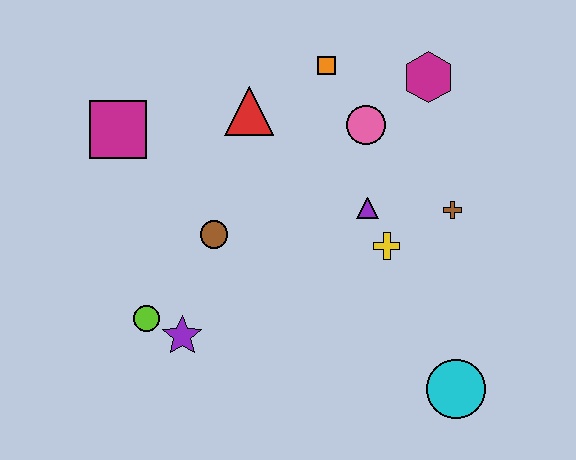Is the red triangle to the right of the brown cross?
No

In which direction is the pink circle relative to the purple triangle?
The pink circle is above the purple triangle.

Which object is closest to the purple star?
The lime circle is closest to the purple star.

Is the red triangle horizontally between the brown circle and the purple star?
No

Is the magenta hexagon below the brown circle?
No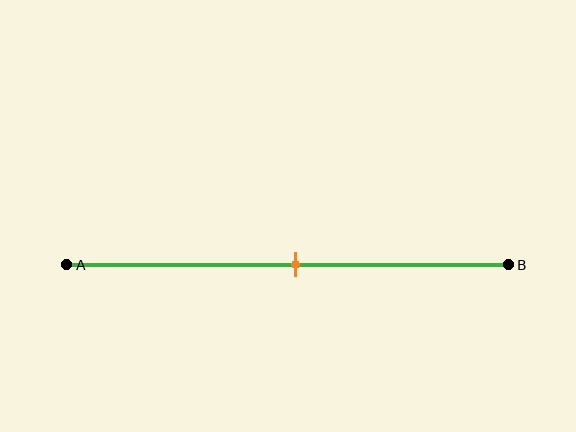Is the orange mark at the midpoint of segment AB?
Yes, the mark is approximately at the midpoint.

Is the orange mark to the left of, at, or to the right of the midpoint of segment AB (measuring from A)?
The orange mark is approximately at the midpoint of segment AB.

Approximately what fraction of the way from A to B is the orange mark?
The orange mark is approximately 50% of the way from A to B.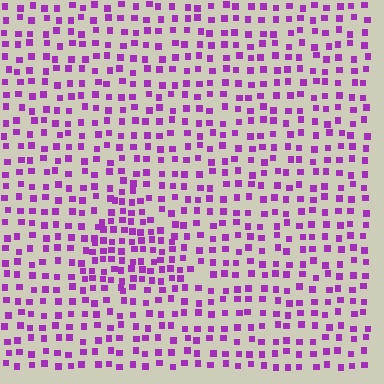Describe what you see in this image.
The image contains small purple elements arranged at two different densities. A triangle-shaped region is visible where the elements are more densely packed than the surrounding area.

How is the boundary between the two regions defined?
The boundary is defined by a change in element density (approximately 1.7x ratio). All elements are the same color, size, and shape.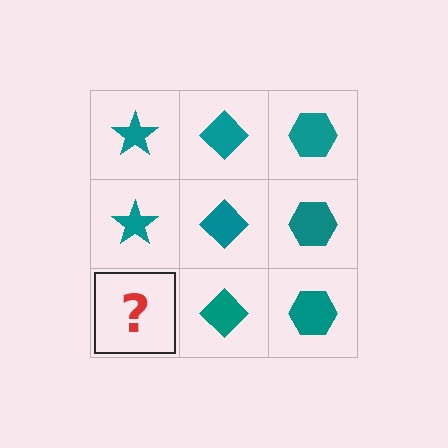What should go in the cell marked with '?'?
The missing cell should contain a teal star.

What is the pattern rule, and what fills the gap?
The rule is that each column has a consistent shape. The gap should be filled with a teal star.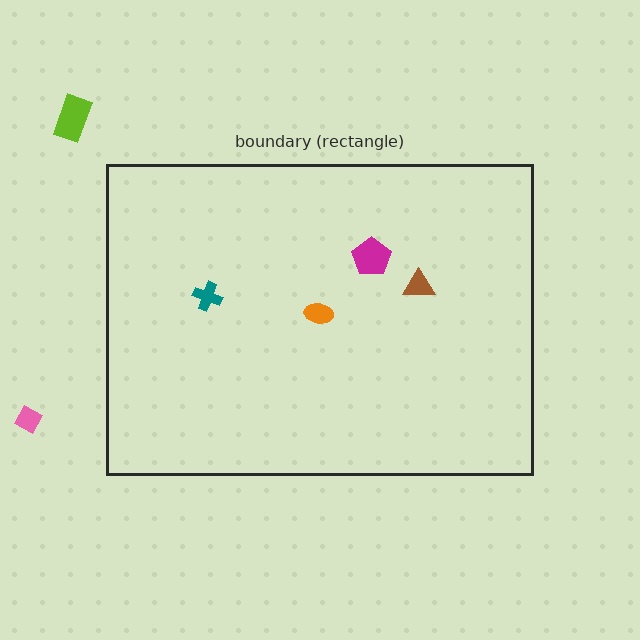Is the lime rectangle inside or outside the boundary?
Outside.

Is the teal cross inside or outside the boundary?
Inside.